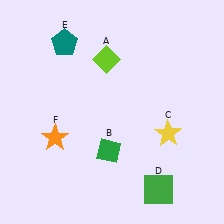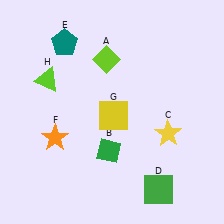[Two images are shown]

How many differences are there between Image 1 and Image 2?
There are 2 differences between the two images.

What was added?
A yellow square (G), a lime triangle (H) were added in Image 2.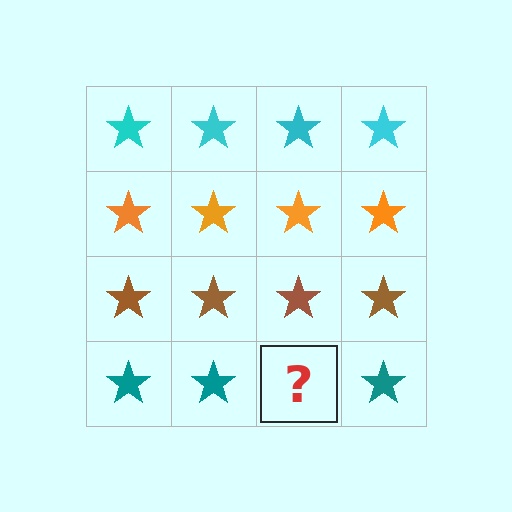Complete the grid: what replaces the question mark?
The question mark should be replaced with a teal star.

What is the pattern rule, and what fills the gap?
The rule is that each row has a consistent color. The gap should be filled with a teal star.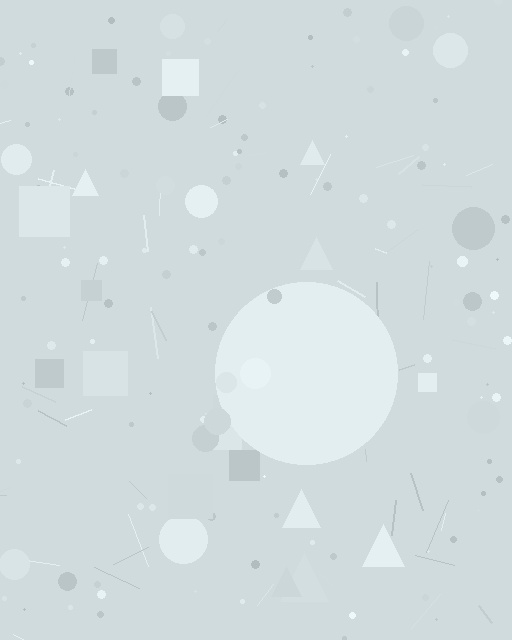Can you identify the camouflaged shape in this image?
The camouflaged shape is a circle.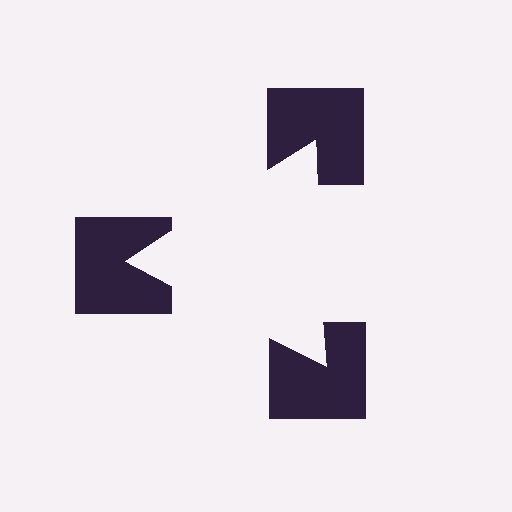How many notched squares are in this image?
There are 3 — one at each vertex of the illusory triangle.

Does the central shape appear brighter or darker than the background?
It typically appears slightly brighter than the background, even though no actual brightness change is drawn.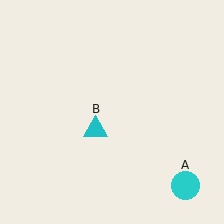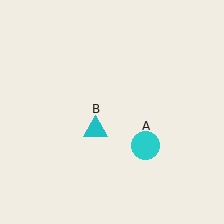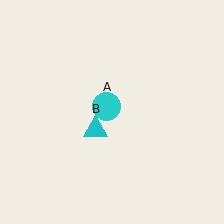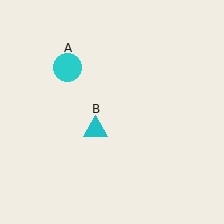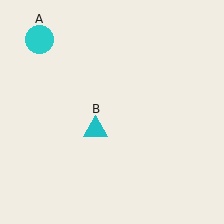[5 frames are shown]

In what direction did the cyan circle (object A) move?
The cyan circle (object A) moved up and to the left.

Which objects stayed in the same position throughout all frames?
Cyan triangle (object B) remained stationary.